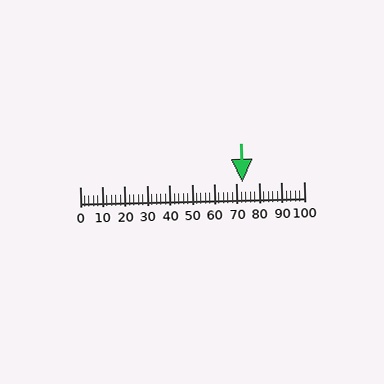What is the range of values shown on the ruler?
The ruler shows values from 0 to 100.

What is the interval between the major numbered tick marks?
The major tick marks are spaced 10 units apart.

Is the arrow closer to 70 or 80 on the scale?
The arrow is closer to 70.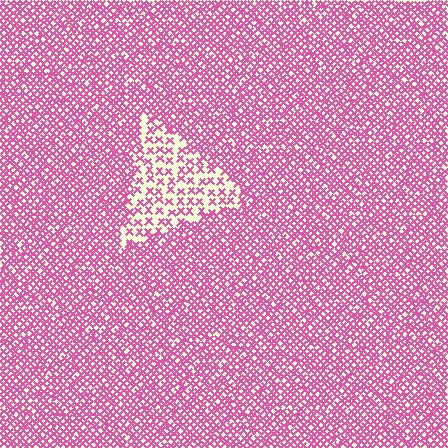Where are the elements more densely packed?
The elements are more densely packed outside the triangle boundary.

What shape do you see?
I see a triangle.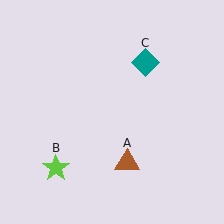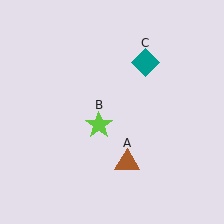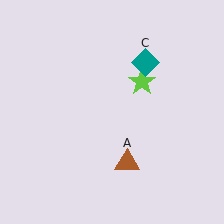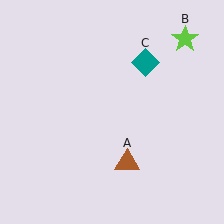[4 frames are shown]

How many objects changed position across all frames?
1 object changed position: lime star (object B).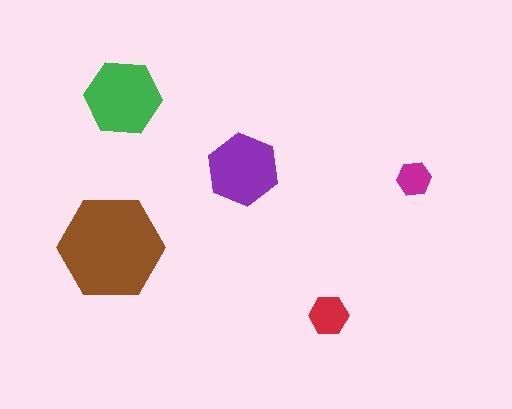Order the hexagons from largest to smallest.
the brown one, the green one, the purple one, the red one, the magenta one.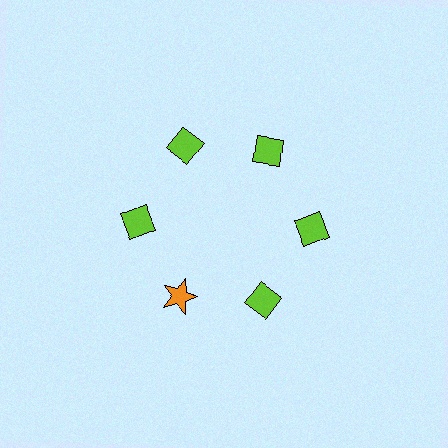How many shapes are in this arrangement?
There are 6 shapes arranged in a ring pattern.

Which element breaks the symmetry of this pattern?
The orange star at roughly the 7 o'clock position breaks the symmetry. All other shapes are lime diamonds.